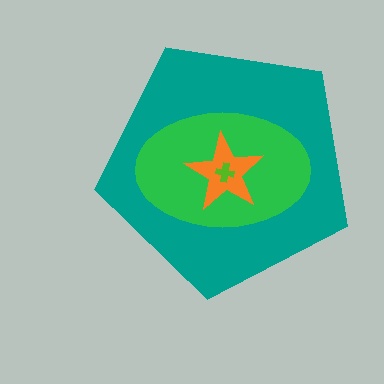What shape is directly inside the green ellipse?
The orange star.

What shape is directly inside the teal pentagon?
The green ellipse.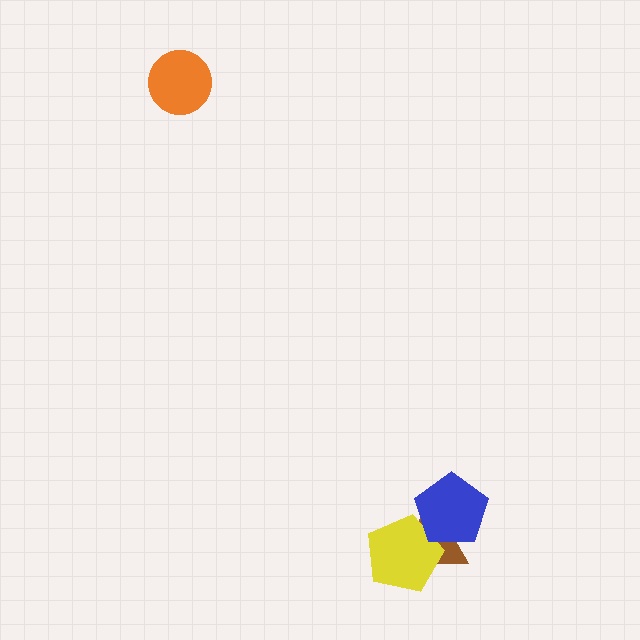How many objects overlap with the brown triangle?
2 objects overlap with the brown triangle.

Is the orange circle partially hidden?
No, no other shape covers it.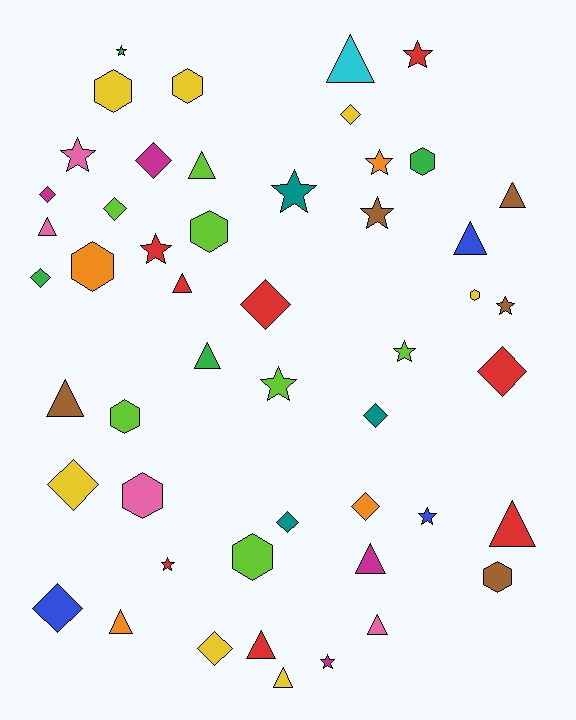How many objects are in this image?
There are 50 objects.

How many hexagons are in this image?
There are 10 hexagons.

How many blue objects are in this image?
There are 3 blue objects.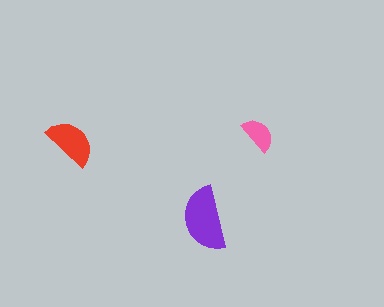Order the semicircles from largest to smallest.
the purple one, the red one, the pink one.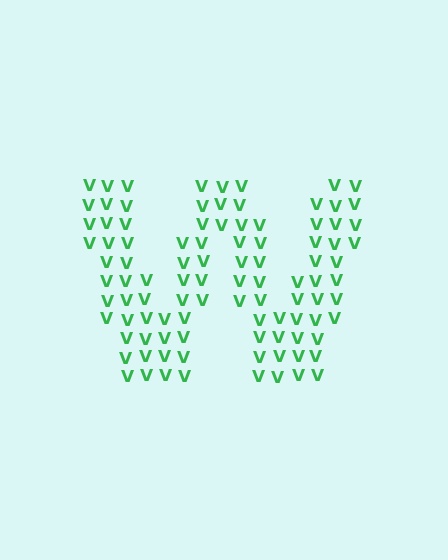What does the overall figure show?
The overall figure shows the letter W.